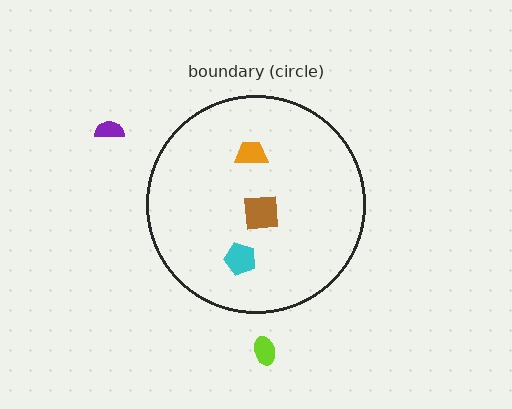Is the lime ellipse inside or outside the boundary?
Outside.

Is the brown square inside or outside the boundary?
Inside.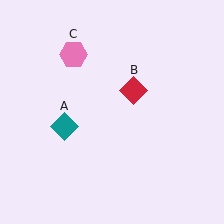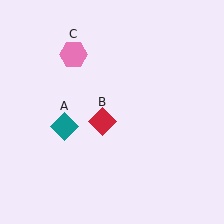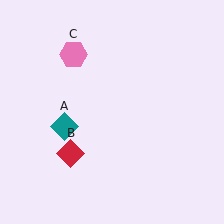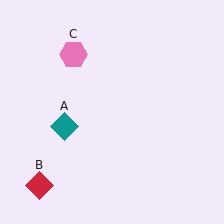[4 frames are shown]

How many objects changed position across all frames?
1 object changed position: red diamond (object B).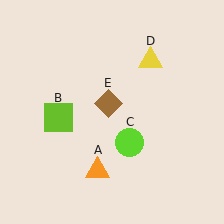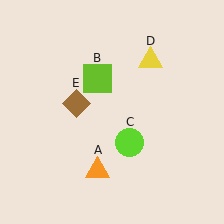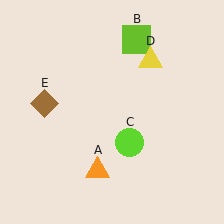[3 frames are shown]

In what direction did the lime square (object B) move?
The lime square (object B) moved up and to the right.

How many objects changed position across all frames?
2 objects changed position: lime square (object B), brown diamond (object E).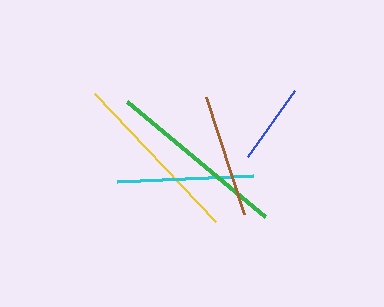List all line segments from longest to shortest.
From longest to shortest: green, yellow, cyan, brown, blue.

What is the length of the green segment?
The green segment is approximately 180 pixels long.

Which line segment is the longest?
The green line is the longest at approximately 180 pixels.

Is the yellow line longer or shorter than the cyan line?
The yellow line is longer than the cyan line.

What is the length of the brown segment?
The brown segment is approximately 122 pixels long.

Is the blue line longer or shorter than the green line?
The green line is longer than the blue line.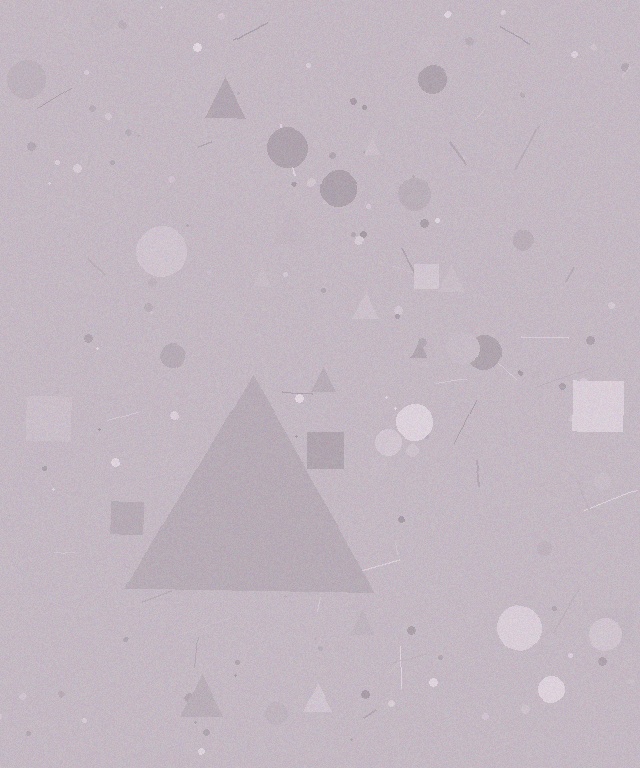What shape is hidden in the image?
A triangle is hidden in the image.